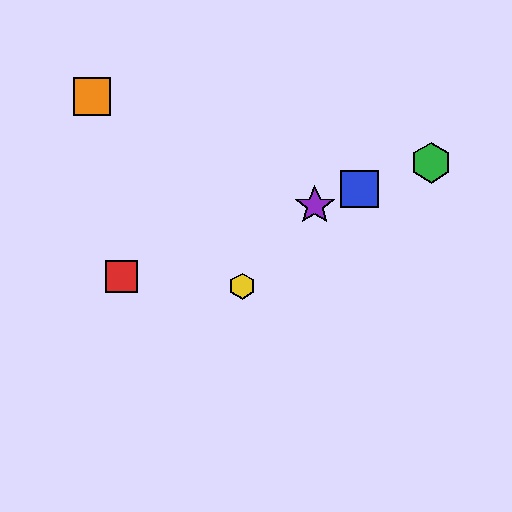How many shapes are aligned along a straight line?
4 shapes (the red square, the blue square, the green hexagon, the purple star) are aligned along a straight line.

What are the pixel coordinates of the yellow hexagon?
The yellow hexagon is at (242, 286).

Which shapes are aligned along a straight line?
The red square, the blue square, the green hexagon, the purple star are aligned along a straight line.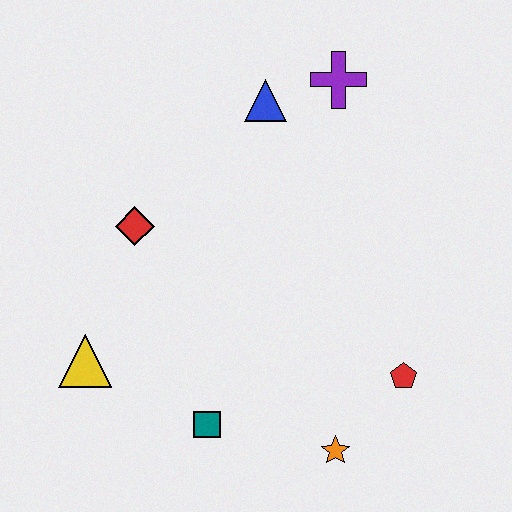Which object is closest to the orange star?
The red pentagon is closest to the orange star.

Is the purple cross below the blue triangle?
No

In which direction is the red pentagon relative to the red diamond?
The red pentagon is to the right of the red diamond.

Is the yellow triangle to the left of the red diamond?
Yes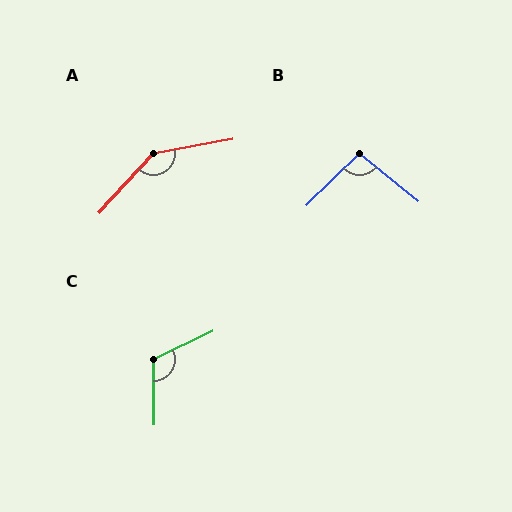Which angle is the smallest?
B, at approximately 97 degrees.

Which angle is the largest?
A, at approximately 143 degrees.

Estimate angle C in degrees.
Approximately 115 degrees.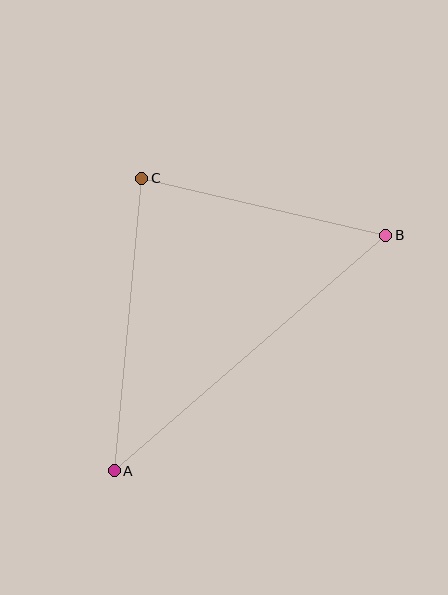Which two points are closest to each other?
Points B and C are closest to each other.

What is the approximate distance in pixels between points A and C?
The distance between A and C is approximately 294 pixels.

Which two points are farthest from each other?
Points A and B are farthest from each other.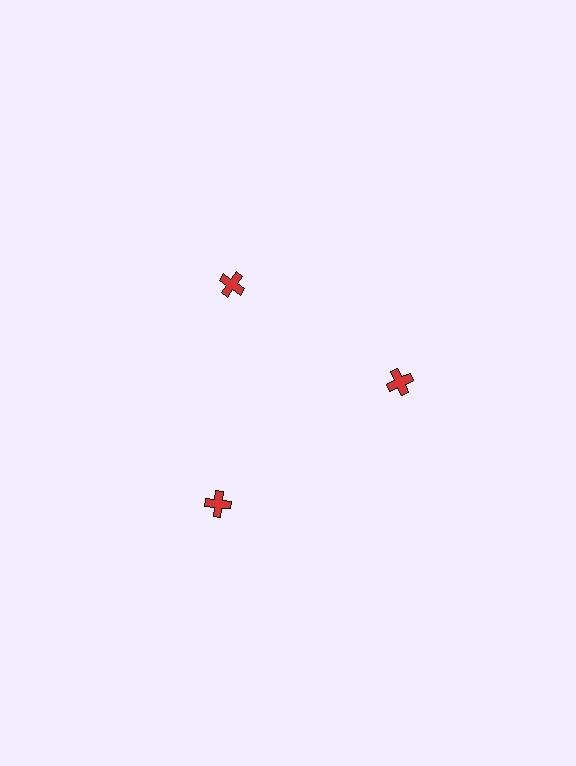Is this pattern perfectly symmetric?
No. The 3 red crosses are arranged in a ring, but one element near the 7 o'clock position is pushed outward from the center, breaking the 3-fold rotational symmetry.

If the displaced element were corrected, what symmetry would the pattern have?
It would have 3-fold rotational symmetry — the pattern would map onto itself every 120 degrees.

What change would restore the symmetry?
The symmetry would be restored by moving it inward, back onto the ring so that all 3 crosses sit at equal angles and equal distance from the center.